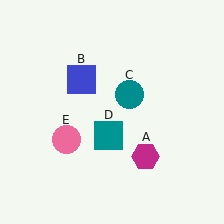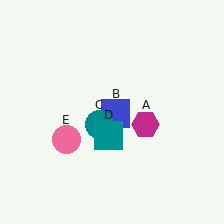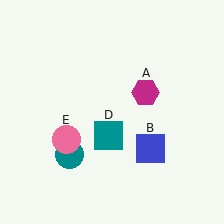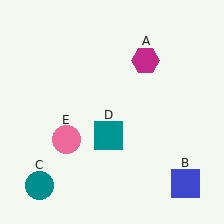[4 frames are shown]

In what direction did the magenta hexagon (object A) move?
The magenta hexagon (object A) moved up.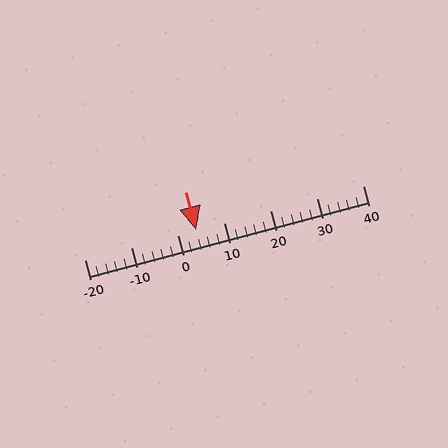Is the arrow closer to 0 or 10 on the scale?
The arrow is closer to 0.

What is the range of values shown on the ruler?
The ruler shows values from -20 to 40.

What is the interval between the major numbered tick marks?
The major tick marks are spaced 10 units apart.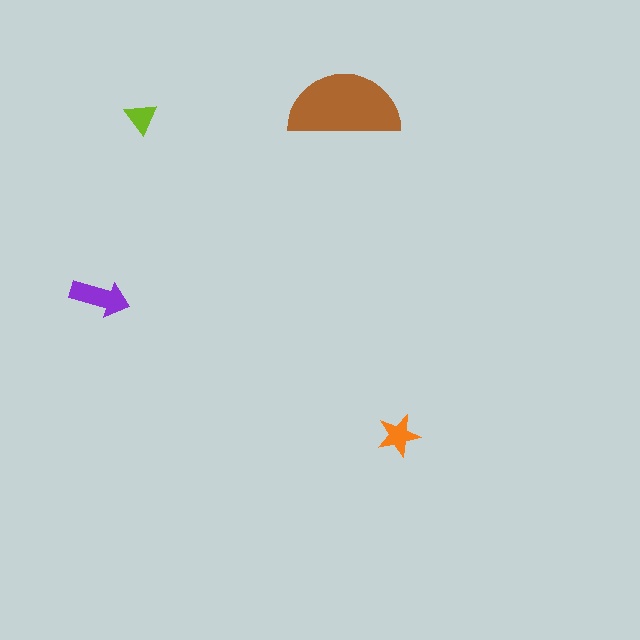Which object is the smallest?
The lime triangle.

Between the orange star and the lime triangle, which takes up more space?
The orange star.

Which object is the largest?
The brown semicircle.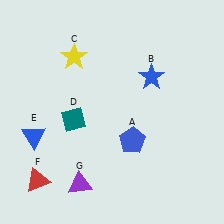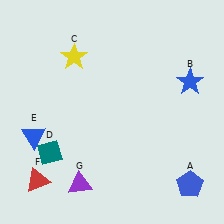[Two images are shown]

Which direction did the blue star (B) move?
The blue star (B) moved right.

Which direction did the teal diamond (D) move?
The teal diamond (D) moved down.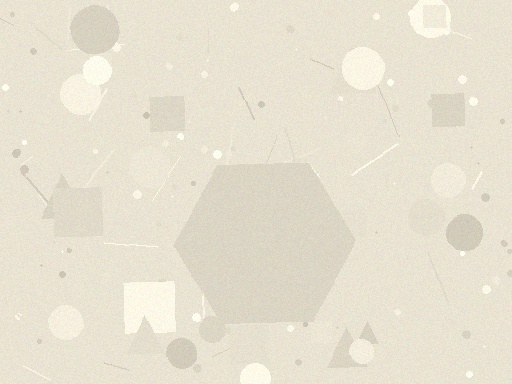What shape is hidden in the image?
A hexagon is hidden in the image.